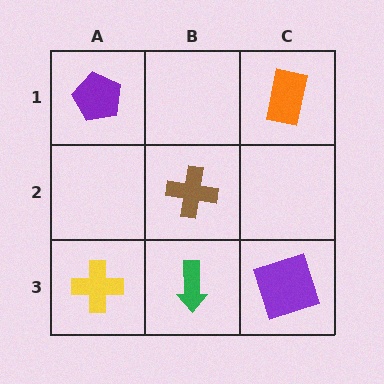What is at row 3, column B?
A green arrow.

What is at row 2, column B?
A brown cross.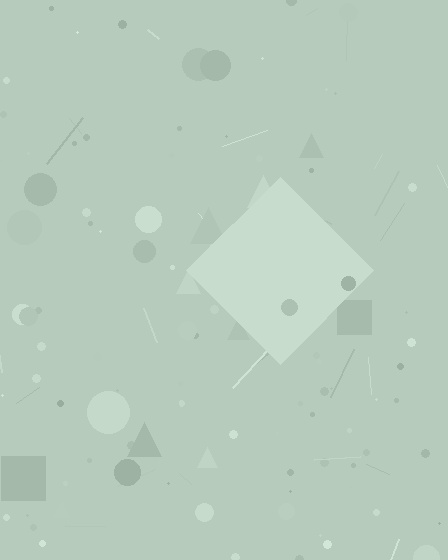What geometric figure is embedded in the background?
A diamond is embedded in the background.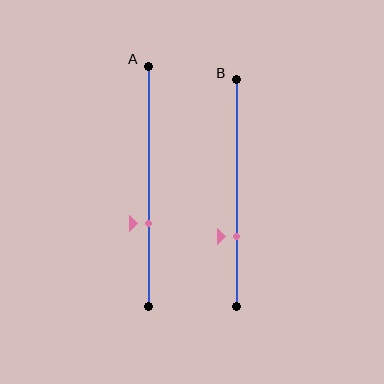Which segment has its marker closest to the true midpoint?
Segment A has its marker closest to the true midpoint.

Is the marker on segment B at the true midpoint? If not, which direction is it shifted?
No, the marker on segment B is shifted downward by about 19% of the segment length.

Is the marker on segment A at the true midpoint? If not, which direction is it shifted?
No, the marker on segment A is shifted downward by about 15% of the segment length.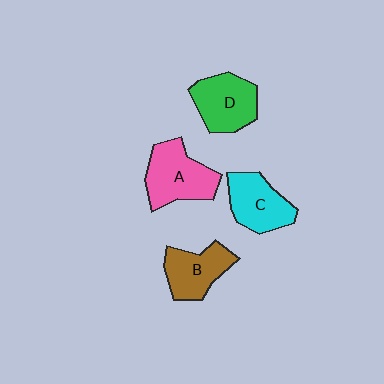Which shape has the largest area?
Shape A (pink).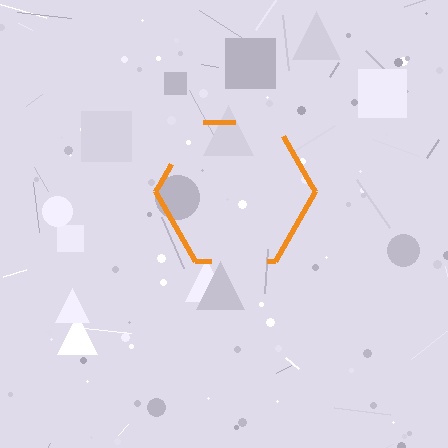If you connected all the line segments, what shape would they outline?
They would outline a hexagon.